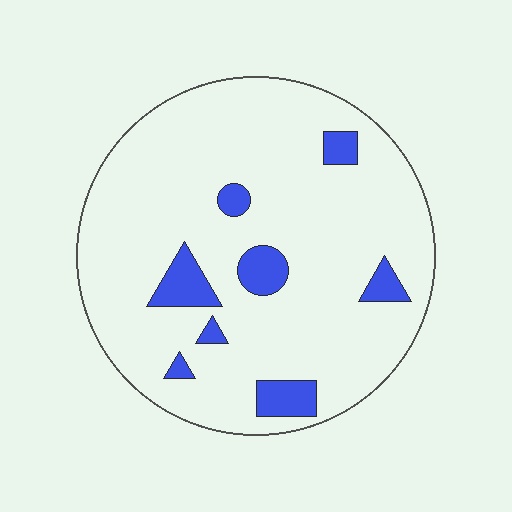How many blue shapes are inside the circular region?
8.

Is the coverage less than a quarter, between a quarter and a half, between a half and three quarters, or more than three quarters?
Less than a quarter.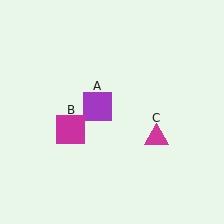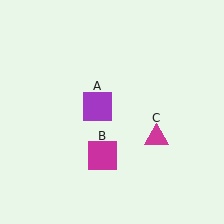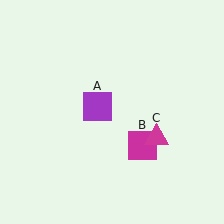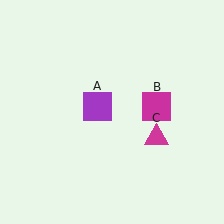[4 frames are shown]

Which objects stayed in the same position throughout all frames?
Purple square (object A) and magenta triangle (object C) remained stationary.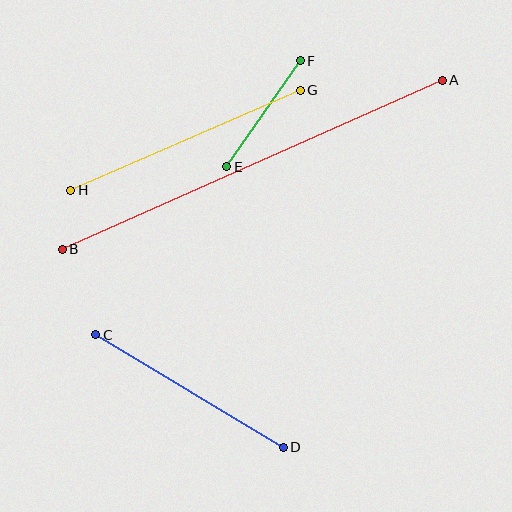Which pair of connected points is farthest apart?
Points A and B are farthest apart.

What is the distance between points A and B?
The distance is approximately 416 pixels.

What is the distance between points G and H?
The distance is approximately 250 pixels.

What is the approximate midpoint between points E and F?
The midpoint is at approximately (264, 114) pixels.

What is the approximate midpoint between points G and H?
The midpoint is at approximately (186, 140) pixels.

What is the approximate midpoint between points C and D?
The midpoint is at approximately (190, 391) pixels.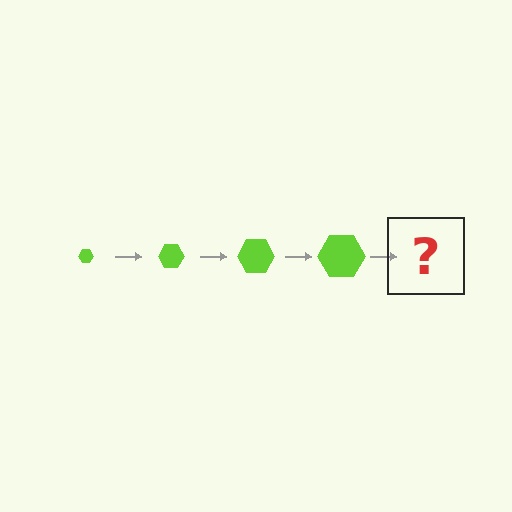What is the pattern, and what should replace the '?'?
The pattern is that the hexagon gets progressively larger each step. The '?' should be a lime hexagon, larger than the previous one.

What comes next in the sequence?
The next element should be a lime hexagon, larger than the previous one.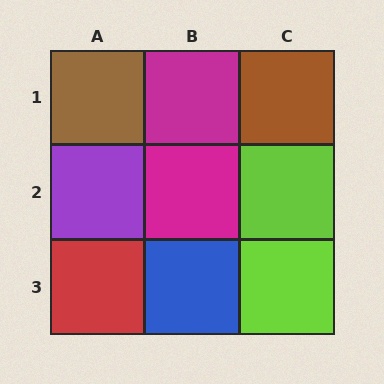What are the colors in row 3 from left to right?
Red, blue, lime.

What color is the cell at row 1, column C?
Brown.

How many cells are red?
1 cell is red.